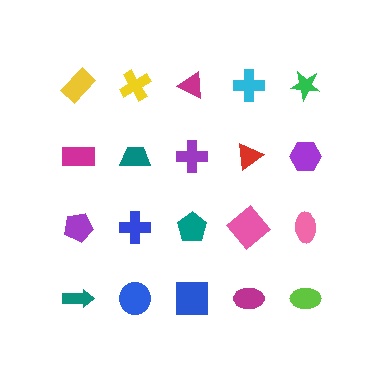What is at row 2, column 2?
A teal trapezoid.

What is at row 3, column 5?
A pink ellipse.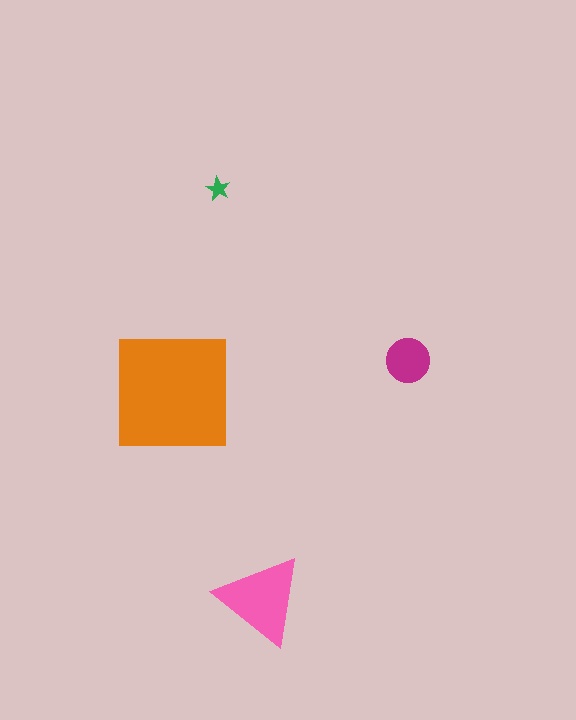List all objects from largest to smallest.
The orange square, the pink triangle, the magenta circle, the green star.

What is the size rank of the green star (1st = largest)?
4th.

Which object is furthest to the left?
The orange square is leftmost.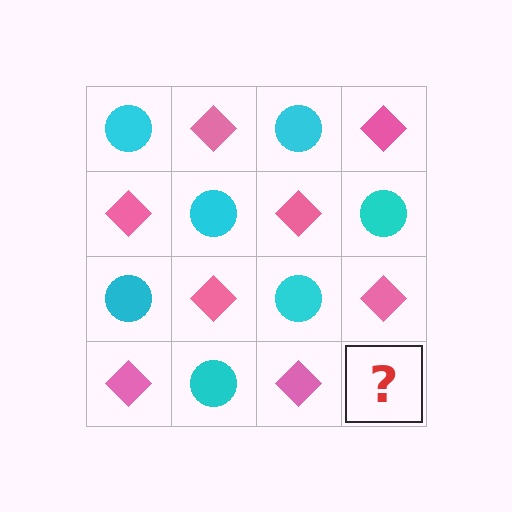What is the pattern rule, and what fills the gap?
The rule is that it alternates cyan circle and pink diamond in a checkerboard pattern. The gap should be filled with a cyan circle.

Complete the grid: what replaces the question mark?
The question mark should be replaced with a cyan circle.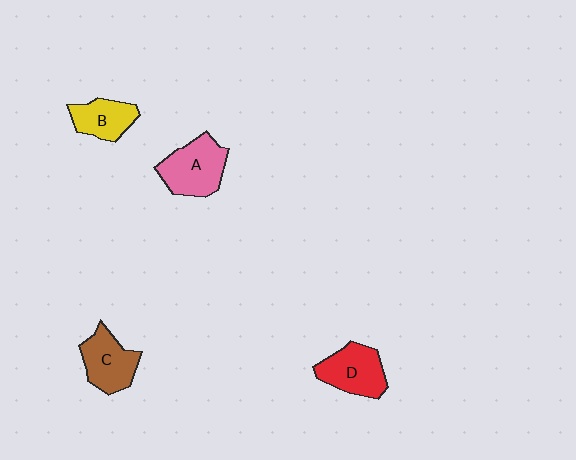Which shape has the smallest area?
Shape B (yellow).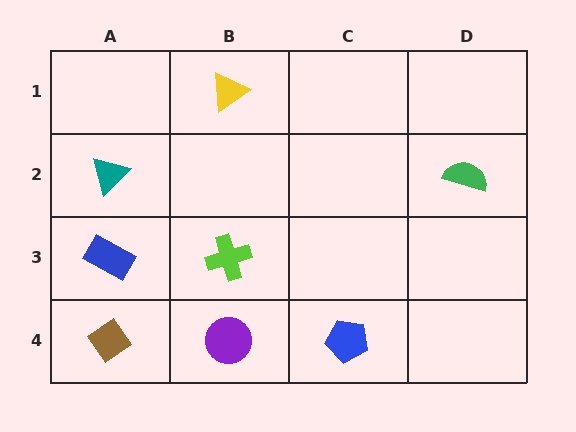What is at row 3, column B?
A lime cross.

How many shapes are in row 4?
3 shapes.